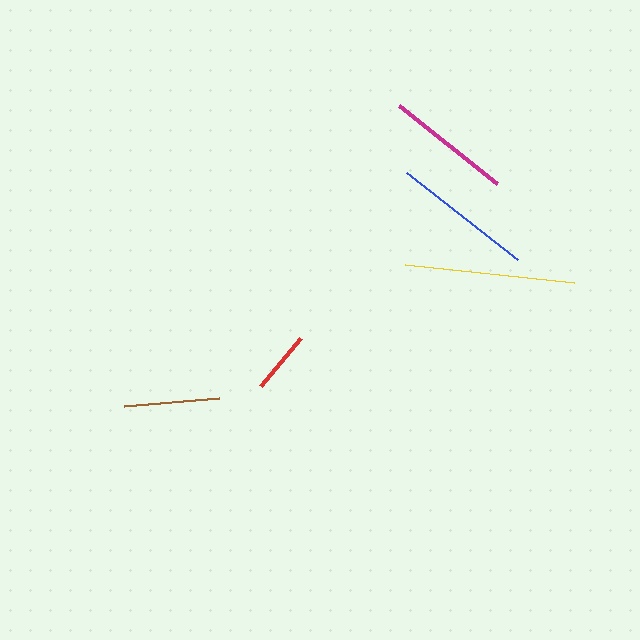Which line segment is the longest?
The yellow line is the longest at approximately 170 pixels.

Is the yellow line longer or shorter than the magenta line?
The yellow line is longer than the magenta line.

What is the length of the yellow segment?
The yellow segment is approximately 170 pixels long.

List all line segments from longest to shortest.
From longest to shortest: yellow, blue, magenta, brown, red.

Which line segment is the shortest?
The red line is the shortest at approximately 63 pixels.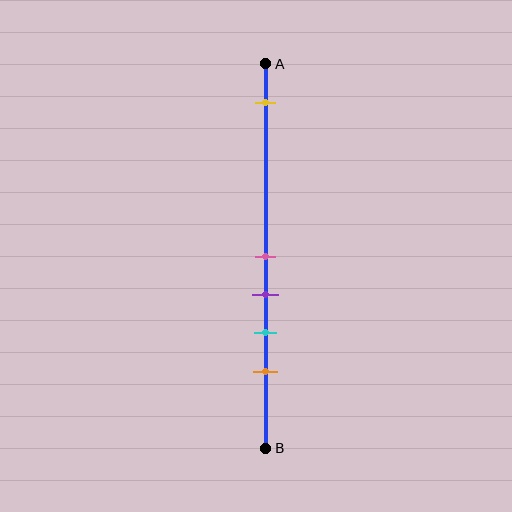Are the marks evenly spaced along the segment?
No, the marks are not evenly spaced.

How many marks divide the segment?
There are 5 marks dividing the segment.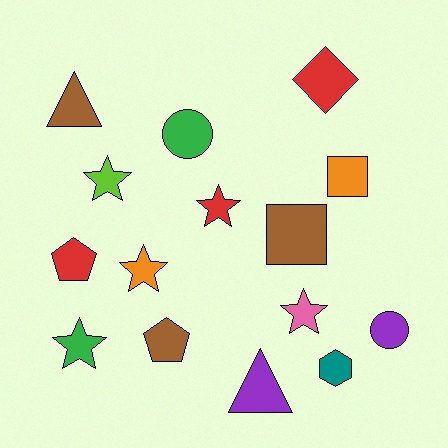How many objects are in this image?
There are 15 objects.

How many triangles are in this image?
There are 2 triangles.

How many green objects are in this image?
There are 2 green objects.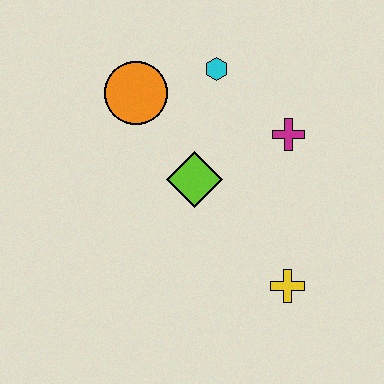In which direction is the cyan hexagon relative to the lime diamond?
The cyan hexagon is above the lime diamond.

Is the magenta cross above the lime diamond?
Yes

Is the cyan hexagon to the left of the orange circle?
No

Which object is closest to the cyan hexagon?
The orange circle is closest to the cyan hexagon.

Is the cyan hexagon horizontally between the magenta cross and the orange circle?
Yes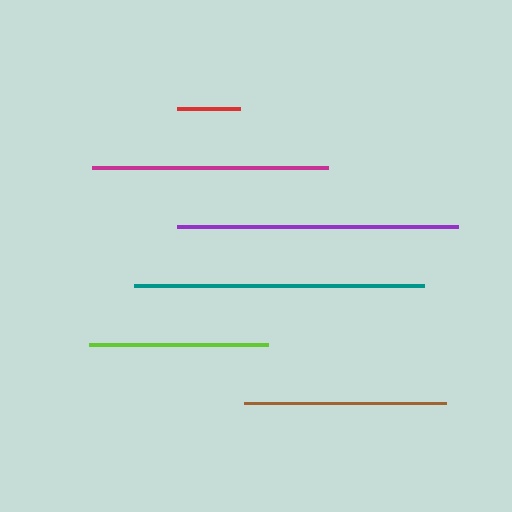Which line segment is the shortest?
The red line is the shortest at approximately 62 pixels.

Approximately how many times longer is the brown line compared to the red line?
The brown line is approximately 3.2 times the length of the red line.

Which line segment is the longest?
The teal line is the longest at approximately 290 pixels.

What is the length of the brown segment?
The brown segment is approximately 201 pixels long.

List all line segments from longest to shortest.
From longest to shortest: teal, purple, magenta, brown, lime, red.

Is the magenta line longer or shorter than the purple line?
The purple line is longer than the magenta line.